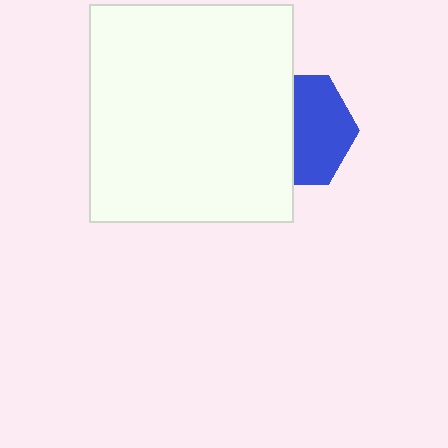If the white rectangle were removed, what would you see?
You would see the complete blue hexagon.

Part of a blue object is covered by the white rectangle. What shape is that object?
It is a hexagon.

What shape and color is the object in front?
The object in front is a white rectangle.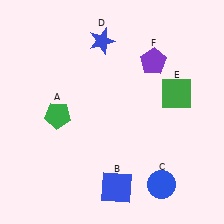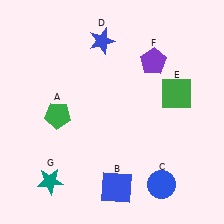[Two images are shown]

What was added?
A teal star (G) was added in Image 2.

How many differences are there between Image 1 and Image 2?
There is 1 difference between the two images.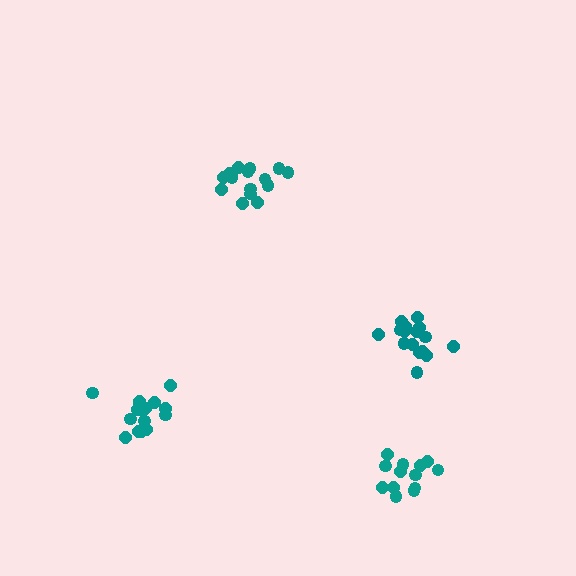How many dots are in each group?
Group 1: 16 dots, Group 2: 16 dots, Group 3: 16 dots, Group 4: 13 dots (61 total).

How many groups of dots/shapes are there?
There are 4 groups.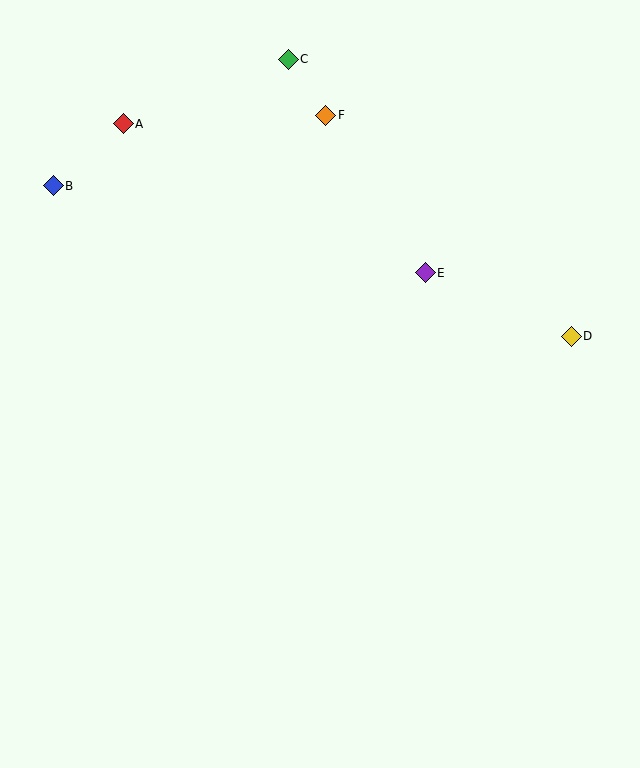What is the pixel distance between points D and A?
The distance between D and A is 496 pixels.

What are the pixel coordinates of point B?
Point B is at (53, 186).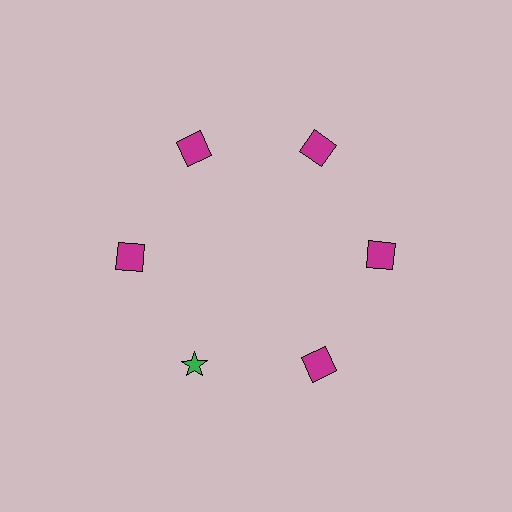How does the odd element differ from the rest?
It differs in both color (green instead of magenta) and shape (star instead of square).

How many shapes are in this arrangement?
There are 6 shapes arranged in a ring pattern.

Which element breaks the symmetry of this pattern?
The green star at roughly the 7 o'clock position breaks the symmetry. All other shapes are magenta squares.